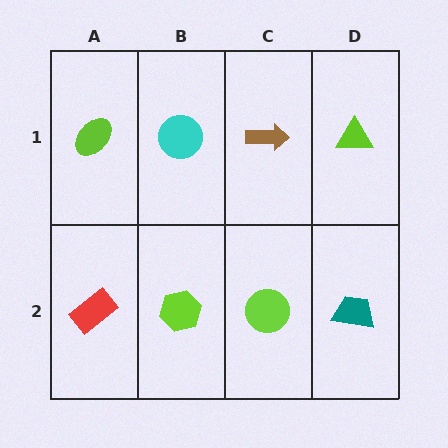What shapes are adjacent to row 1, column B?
A lime hexagon (row 2, column B), a lime ellipse (row 1, column A), a brown arrow (row 1, column C).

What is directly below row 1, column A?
A red rectangle.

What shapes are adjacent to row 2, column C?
A brown arrow (row 1, column C), a lime hexagon (row 2, column B), a teal trapezoid (row 2, column D).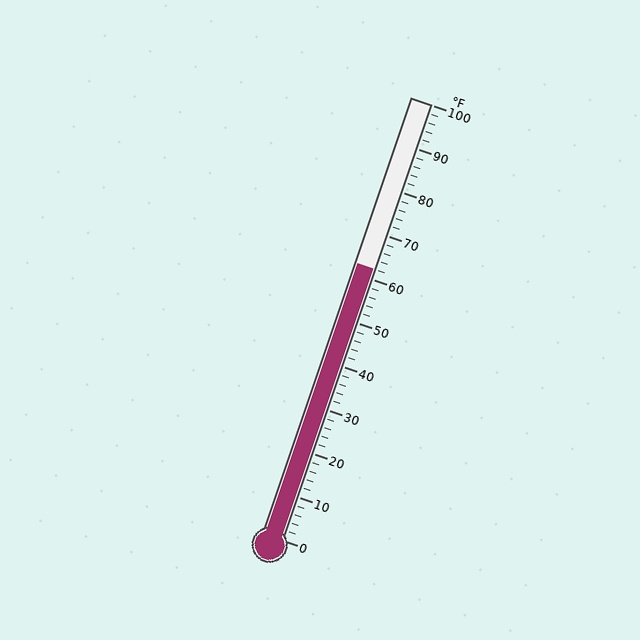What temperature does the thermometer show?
The thermometer shows approximately 62°F.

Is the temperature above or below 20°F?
The temperature is above 20°F.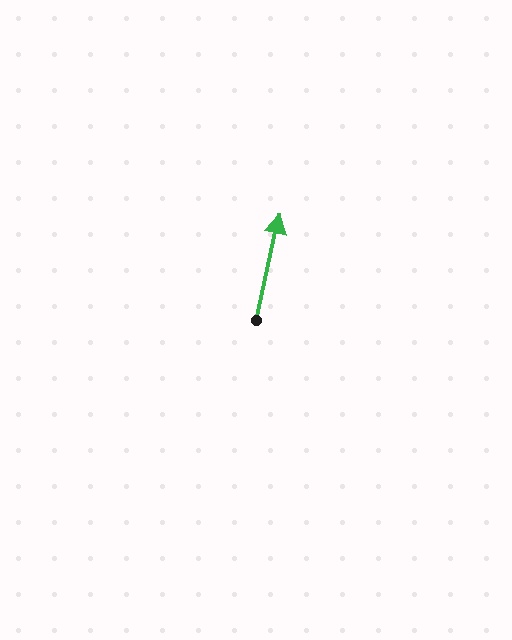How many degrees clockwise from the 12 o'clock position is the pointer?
Approximately 13 degrees.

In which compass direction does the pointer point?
North.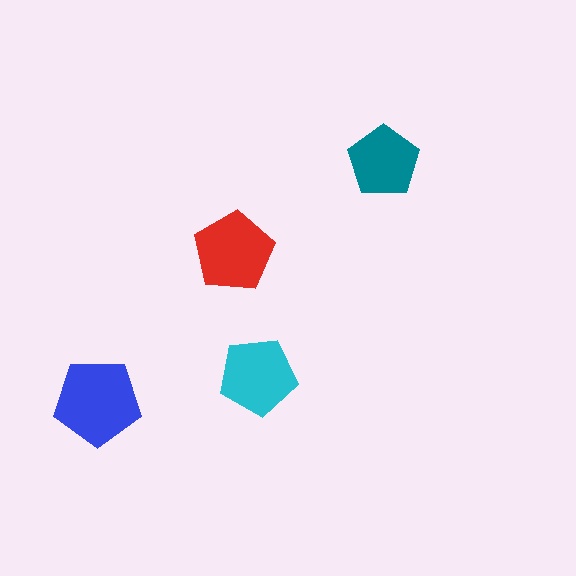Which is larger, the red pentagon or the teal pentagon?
The red one.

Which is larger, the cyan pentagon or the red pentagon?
The red one.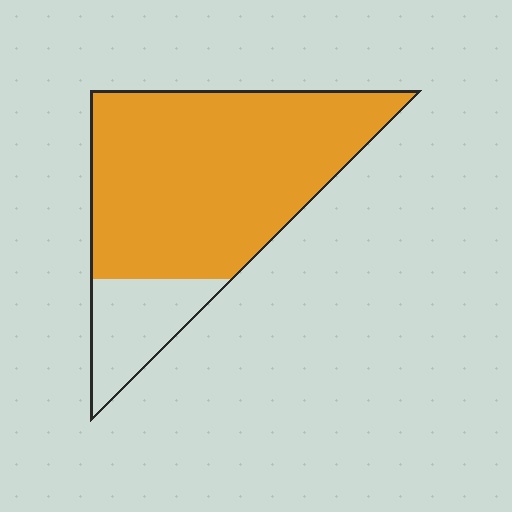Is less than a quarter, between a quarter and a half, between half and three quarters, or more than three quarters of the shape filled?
More than three quarters.